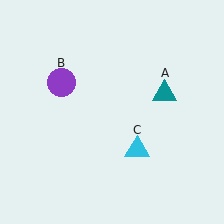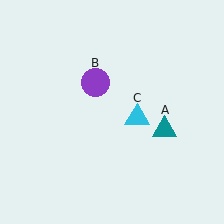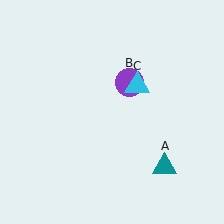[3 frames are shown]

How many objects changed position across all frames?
3 objects changed position: teal triangle (object A), purple circle (object B), cyan triangle (object C).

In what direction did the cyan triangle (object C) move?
The cyan triangle (object C) moved up.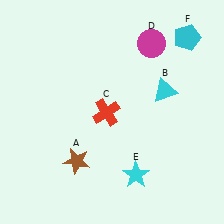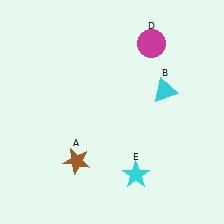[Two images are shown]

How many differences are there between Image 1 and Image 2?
There are 2 differences between the two images.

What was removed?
The red cross (C), the cyan pentagon (F) were removed in Image 2.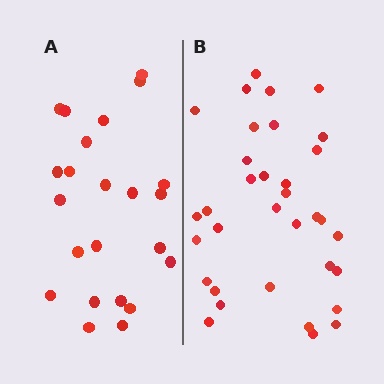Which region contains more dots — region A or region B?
Region B (the right region) has more dots.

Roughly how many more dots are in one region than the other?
Region B has roughly 12 or so more dots than region A.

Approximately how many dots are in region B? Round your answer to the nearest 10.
About 30 dots. (The exact count is 34, which rounds to 30.)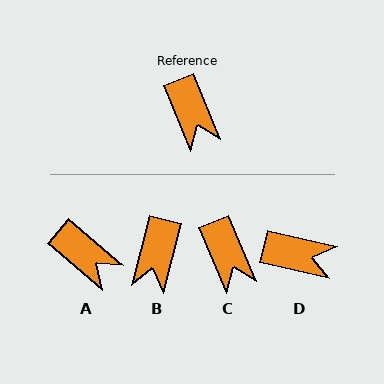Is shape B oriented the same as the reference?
No, it is off by about 37 degrees.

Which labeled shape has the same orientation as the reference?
C.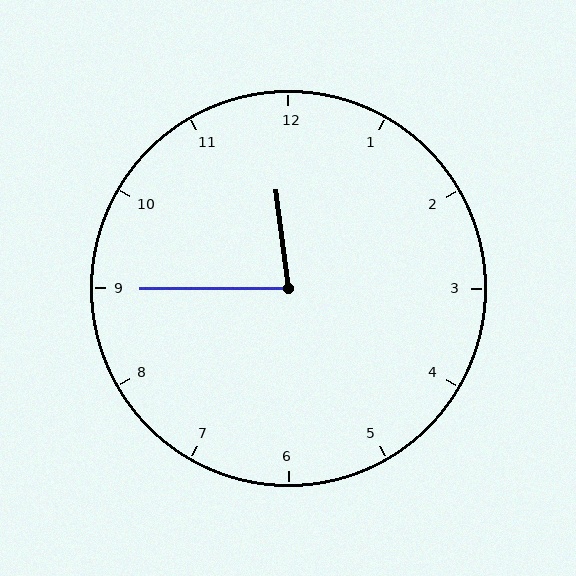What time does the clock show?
11:45.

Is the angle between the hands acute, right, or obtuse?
It is acute.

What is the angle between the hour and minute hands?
Approximately 82 degrees.